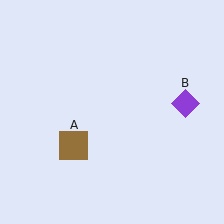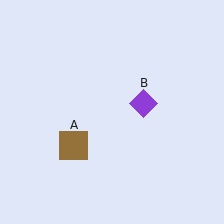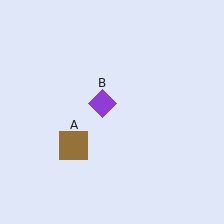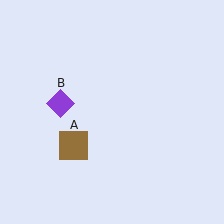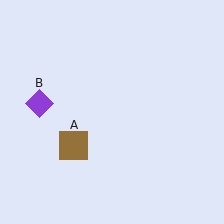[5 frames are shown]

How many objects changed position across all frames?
1 object changed position: purple diamond (object B).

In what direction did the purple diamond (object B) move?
The purple diamond (object B) moved left.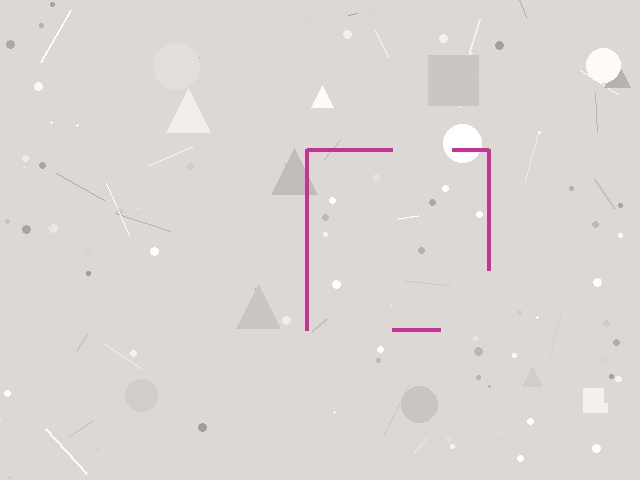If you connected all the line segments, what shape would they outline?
They would outline a square.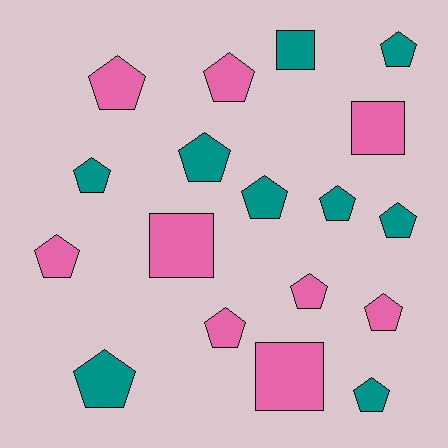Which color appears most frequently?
Pink, with 9 objects.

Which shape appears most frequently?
Pentagon, with 14 objects.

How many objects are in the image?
There are 18 objects.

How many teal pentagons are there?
There are 8 teal pentagons.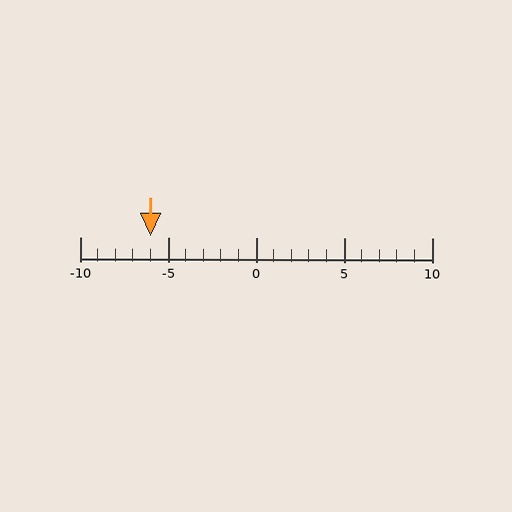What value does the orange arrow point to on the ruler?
The orange arrow points to approximately -6.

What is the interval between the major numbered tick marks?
The major tick marks are spaced 5 units apart.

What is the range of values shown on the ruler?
The ruler shows values from -10 to 10.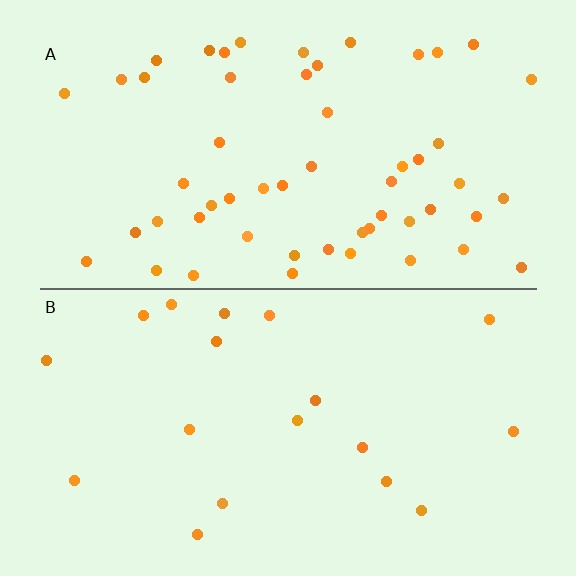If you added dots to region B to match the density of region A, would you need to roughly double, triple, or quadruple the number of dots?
Approximately triple.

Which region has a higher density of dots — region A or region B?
A (the top).